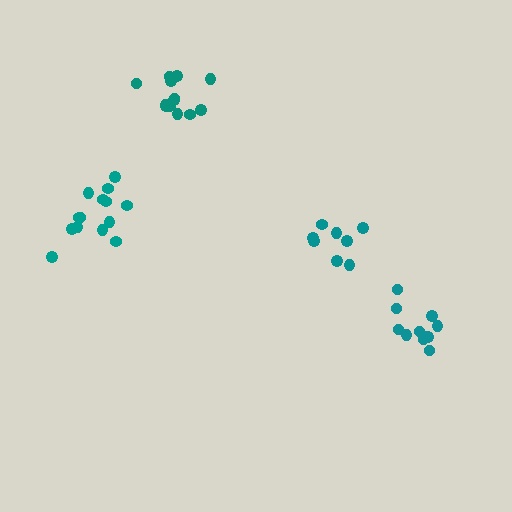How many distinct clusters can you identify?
There are 4 distinct clusters.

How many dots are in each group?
Group 1: 11 dots, Group 2: 8 dots, Group 3: 13 dots, Group 4: 14 dots (46 total).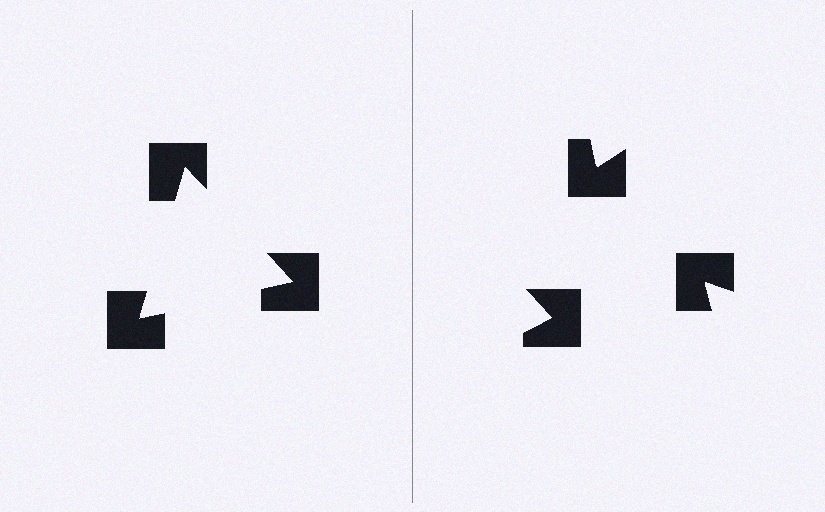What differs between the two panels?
The notched squares are positioned identically on both sides; only the wedge orientations differ. On the left they align to a triangle; on the right they are misaligned.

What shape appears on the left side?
An illusory triangle.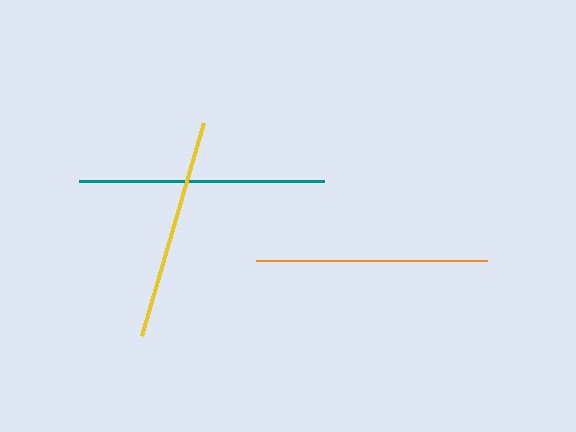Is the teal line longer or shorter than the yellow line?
The teal line is longer than the yellow line.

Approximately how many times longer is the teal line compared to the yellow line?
The teal line is approximately 1.1 times the length of the yellow line.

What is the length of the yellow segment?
The yellow segment is approximately 222 pixels long.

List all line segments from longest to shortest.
From longest to shortest: teal, orange, yellow.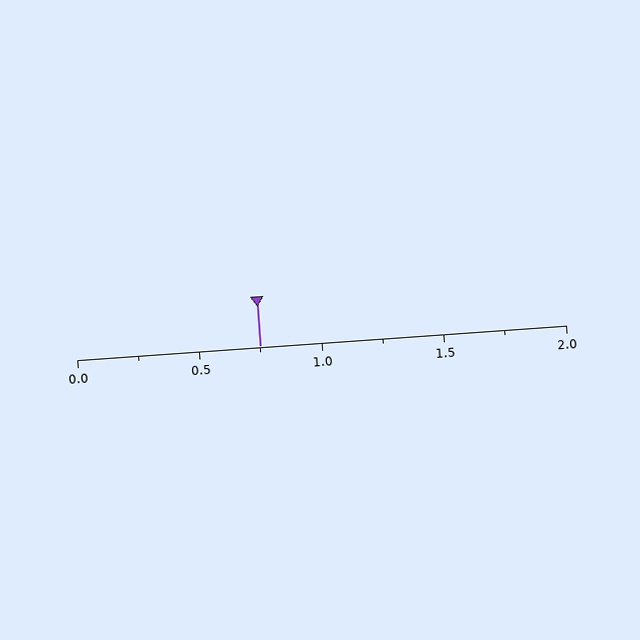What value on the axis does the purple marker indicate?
The marker indicates approximately 0.75.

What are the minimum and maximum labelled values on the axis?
The axis runs from 0.0 to 2.0.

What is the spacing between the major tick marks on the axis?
The major ticks are spaced 0.5 apart.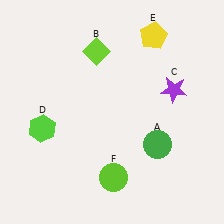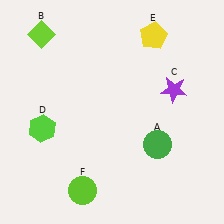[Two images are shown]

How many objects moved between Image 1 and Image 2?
2 objects moved between the two images.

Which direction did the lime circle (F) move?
The lime circle (F) moved left.